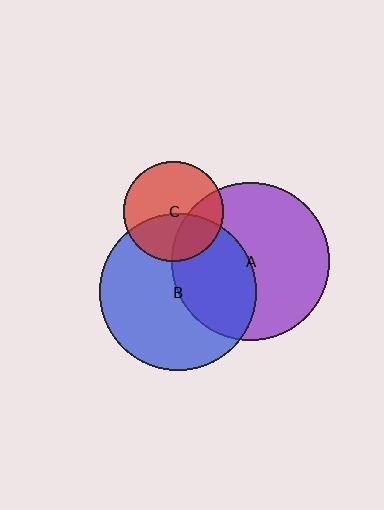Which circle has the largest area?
Circle A (purple).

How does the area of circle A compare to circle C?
Approximately 2.5 times.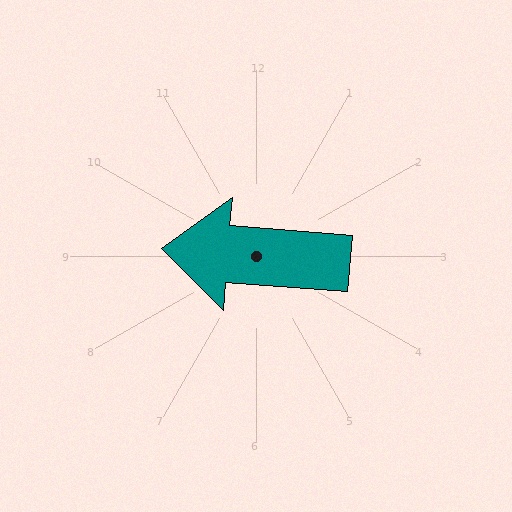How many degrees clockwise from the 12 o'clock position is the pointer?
Approximately 274 degrees.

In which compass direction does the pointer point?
West.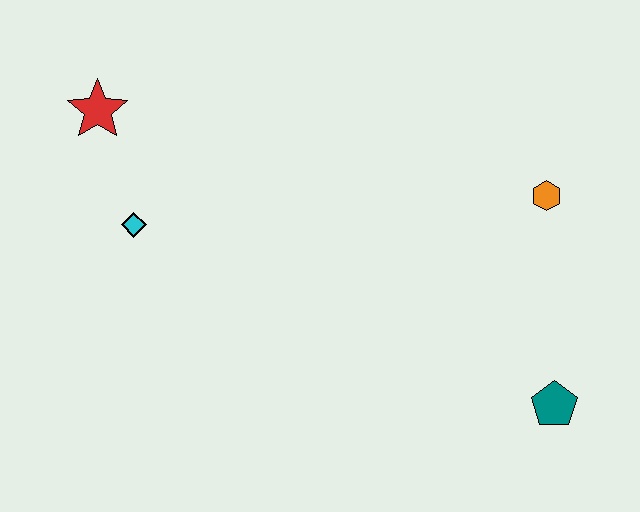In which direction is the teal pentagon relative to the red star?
The teal pentagon is to the right of the red star.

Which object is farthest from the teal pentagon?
The red star is farthest from the teal pentagon.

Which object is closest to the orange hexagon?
The teal pentagon is closest to the orange hexagon.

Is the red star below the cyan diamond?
No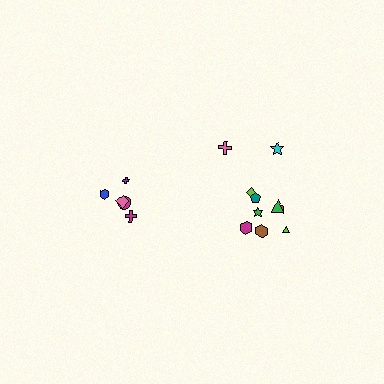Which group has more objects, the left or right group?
The right group.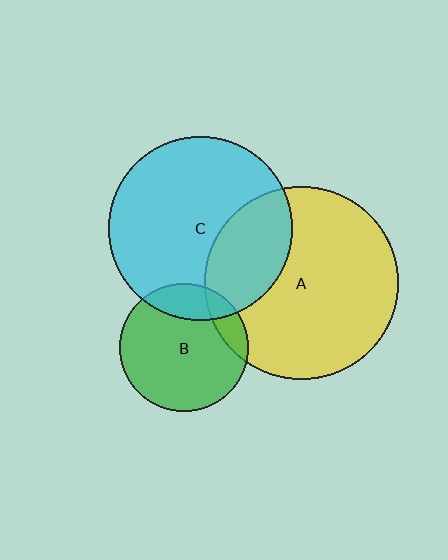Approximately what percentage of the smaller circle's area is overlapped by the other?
Approximately 20%.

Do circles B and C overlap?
Yes.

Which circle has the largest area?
Circle A (yellow).